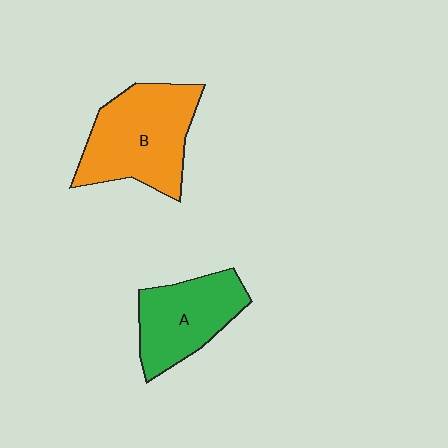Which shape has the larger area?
Shape B (orange).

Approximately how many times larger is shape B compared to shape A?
Approximately 1.3 times.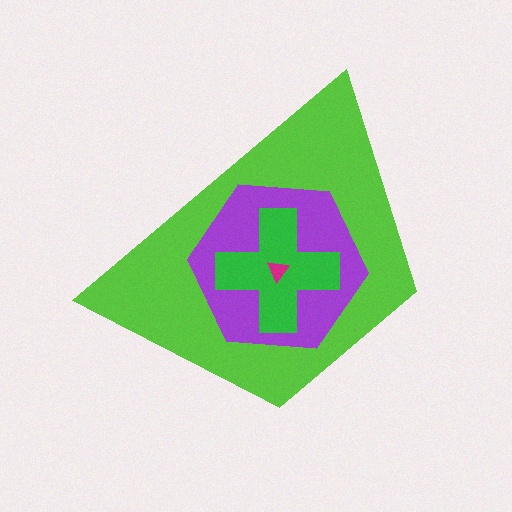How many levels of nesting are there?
4.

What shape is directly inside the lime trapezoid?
The purple hexagon.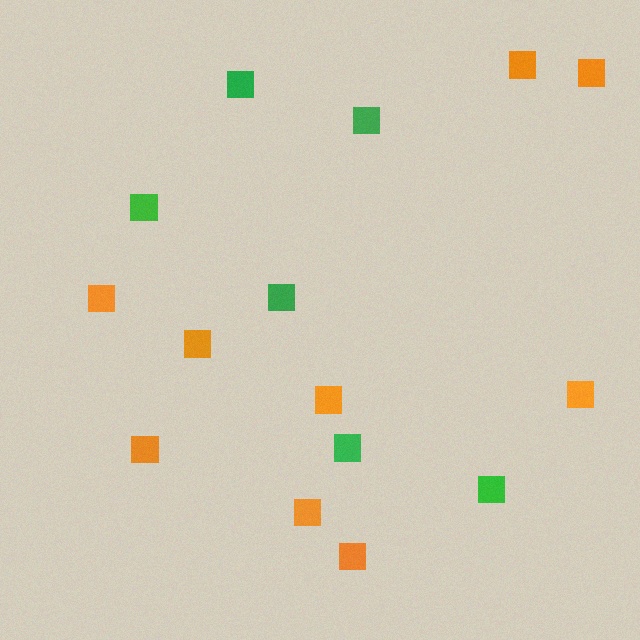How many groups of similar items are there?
There are 2 groups: one group of green squares (6) and one group of orange squares (9).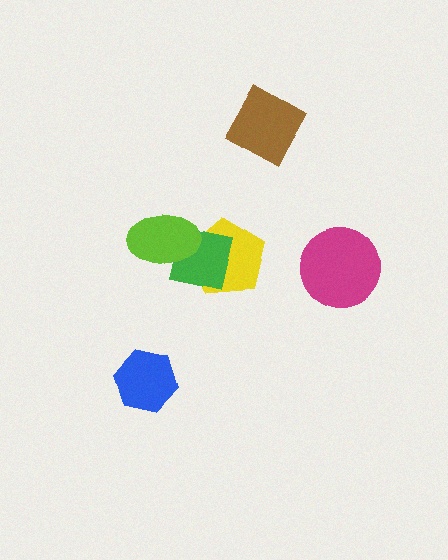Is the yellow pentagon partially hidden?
Yes, it is partially covered by another shape.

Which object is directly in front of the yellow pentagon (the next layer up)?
The green square is directly in front of the yellow pentagon.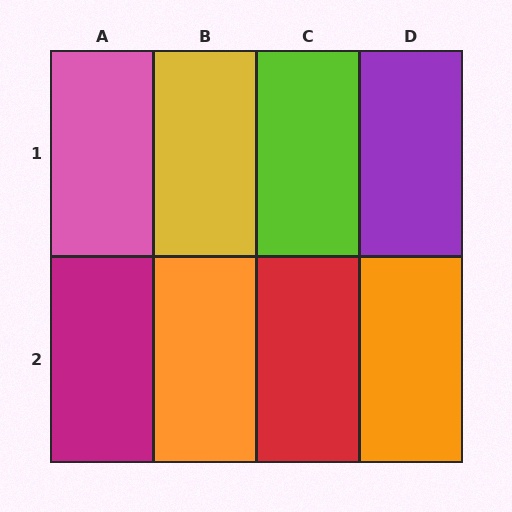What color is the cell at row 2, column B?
Orange.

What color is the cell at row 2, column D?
Orange.